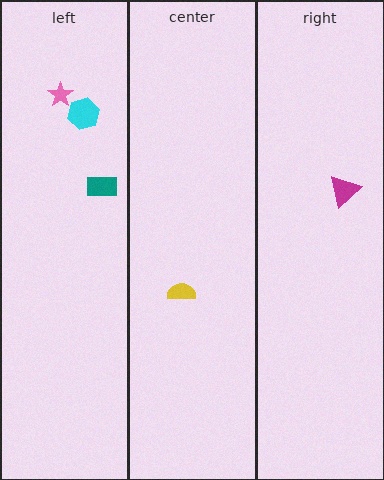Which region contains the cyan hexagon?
The left region.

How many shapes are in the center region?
1.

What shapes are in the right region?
The magenta triangle.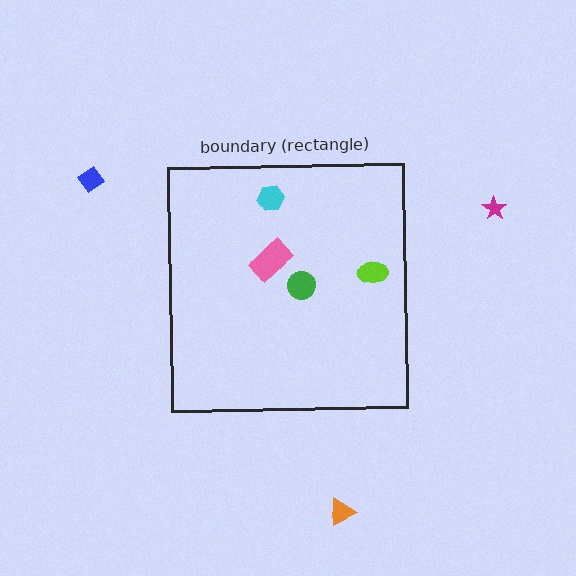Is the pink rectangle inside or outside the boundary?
Inside.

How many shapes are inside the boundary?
4 inside, 3 outside.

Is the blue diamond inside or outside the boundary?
Outside.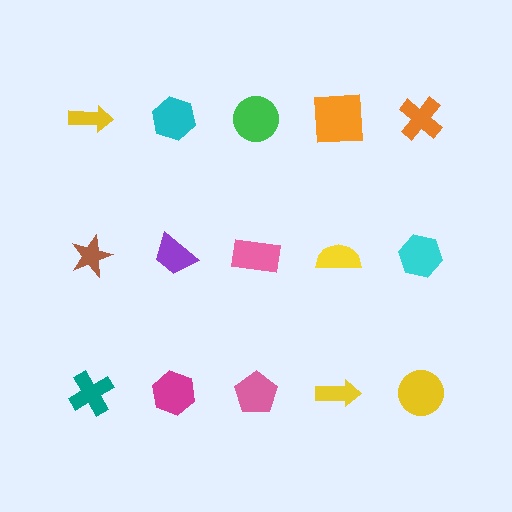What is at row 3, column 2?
A magenta hexagon.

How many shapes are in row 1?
5 shapes.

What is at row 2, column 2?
A purple trapezoid.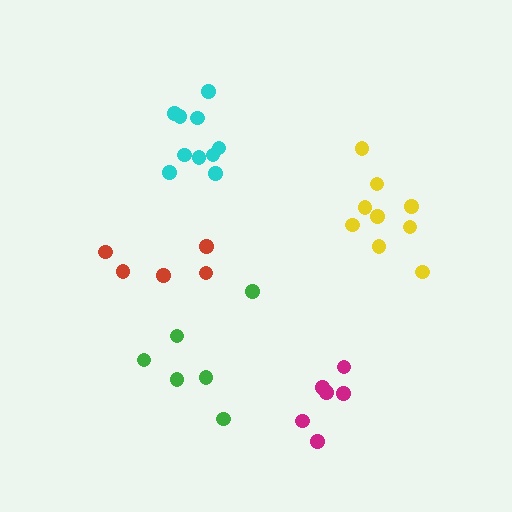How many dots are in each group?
Group 1: 6 dots, Group 2: 9 dots, Group 3: 10 dots, Group 4: 5 dots, Group 5: 6 dots (36 total).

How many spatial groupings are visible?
There are 5 spatial groupings.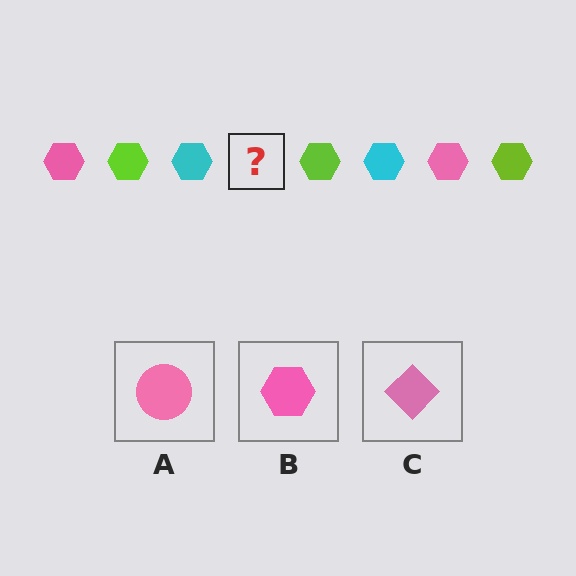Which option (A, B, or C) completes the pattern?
B.